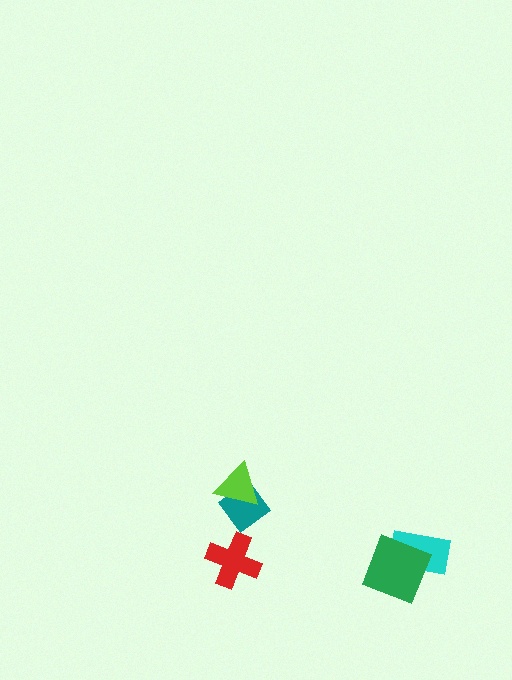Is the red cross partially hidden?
No, no other shape covers it.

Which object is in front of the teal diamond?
The lime triangle is in front of the teal diamond.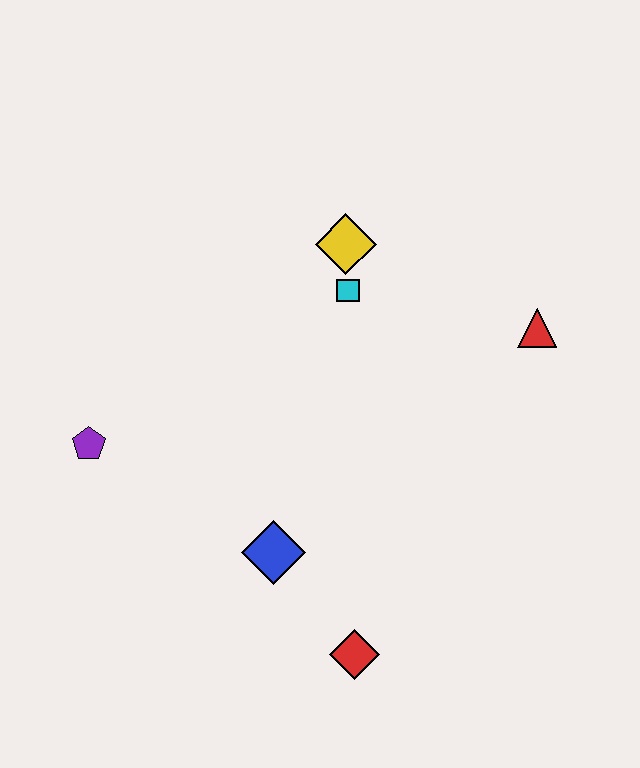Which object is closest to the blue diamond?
The red diamond is closest to the blue diamond.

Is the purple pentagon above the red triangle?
No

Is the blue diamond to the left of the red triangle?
Yes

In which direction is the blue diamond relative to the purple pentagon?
The blue diamond is to the right of the purple pentagon.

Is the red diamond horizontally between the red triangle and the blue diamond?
Yes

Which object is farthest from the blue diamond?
The red triangle is farthest from the blue diamond.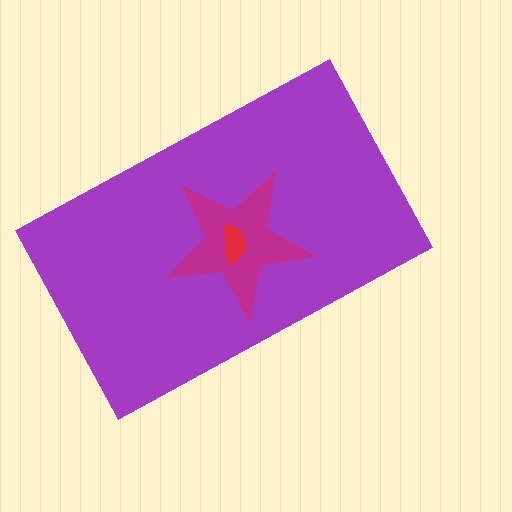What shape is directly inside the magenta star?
The red semicircle.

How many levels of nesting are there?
3.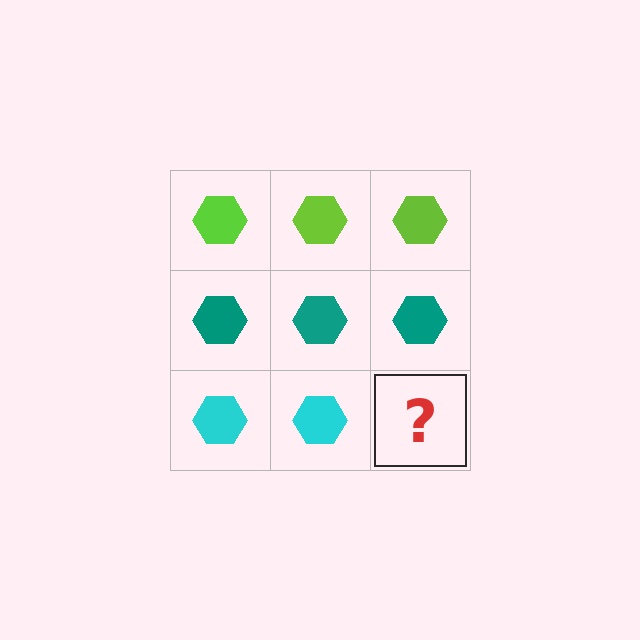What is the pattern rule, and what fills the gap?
The rule is that each row has a consistent color. The gap should be filled with a cyan hexagon.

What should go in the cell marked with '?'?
The missing cell should contain a cyan hexagon.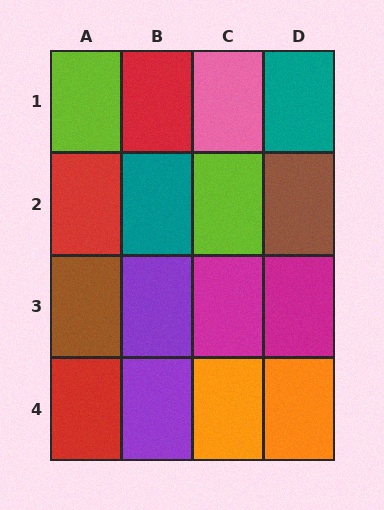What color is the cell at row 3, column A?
Brown.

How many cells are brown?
2 cells are brown.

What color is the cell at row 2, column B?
Teal.